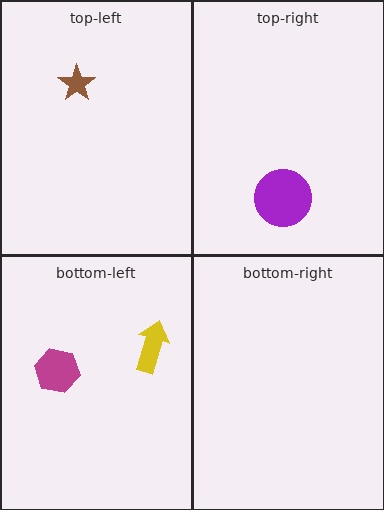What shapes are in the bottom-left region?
The magenta hexagon, the yellow arrow.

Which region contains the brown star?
The top-left region.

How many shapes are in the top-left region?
1.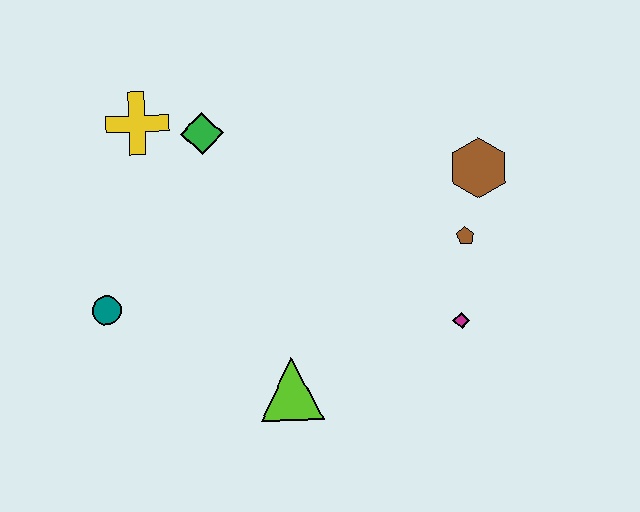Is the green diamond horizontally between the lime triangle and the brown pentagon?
No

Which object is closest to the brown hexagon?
The brown pentagon is closest to the brown hexagon.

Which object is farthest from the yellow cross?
The magenta diamond is farthest from the yellow cross.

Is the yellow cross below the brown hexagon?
No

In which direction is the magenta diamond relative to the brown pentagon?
The magenta diamond is below the brown pentagon.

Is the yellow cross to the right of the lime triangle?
No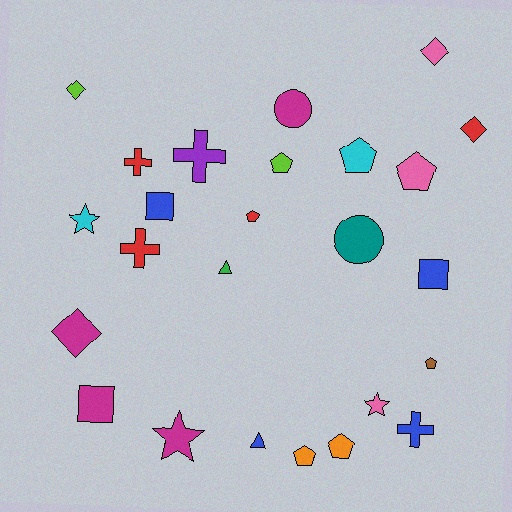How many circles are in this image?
There are 2 circles.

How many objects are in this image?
There are 25 objects.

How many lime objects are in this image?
There are 2 lime objects.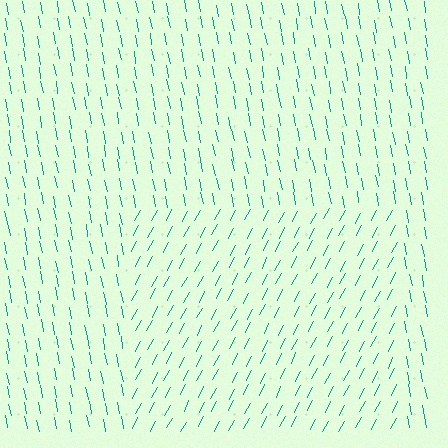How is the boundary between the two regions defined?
The boundary is defined purely by a change in line orientation (approximately 39 degrees difference). All lines are the same color and thickness.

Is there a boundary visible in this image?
Yes, there is a texture boundary formed by a change in line orientation.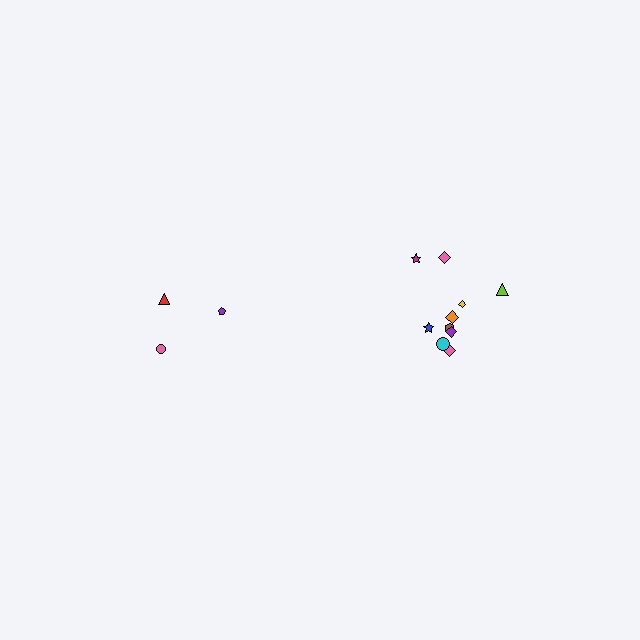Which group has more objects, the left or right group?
The right group.